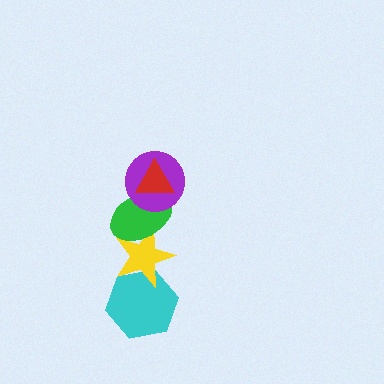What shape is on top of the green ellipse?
The purple circle is on top of the green ellipse.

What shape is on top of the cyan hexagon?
The yellow star is on top of the cyan hexagon.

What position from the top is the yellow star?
The yellow star is 4th from the top.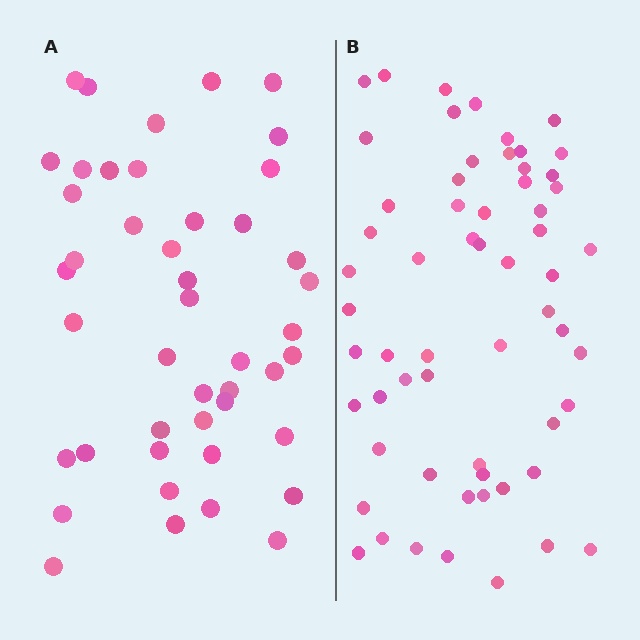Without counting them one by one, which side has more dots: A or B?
Region B (the right region) has more dots.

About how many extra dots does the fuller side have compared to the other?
Region B has approximately 15 more dots than region A.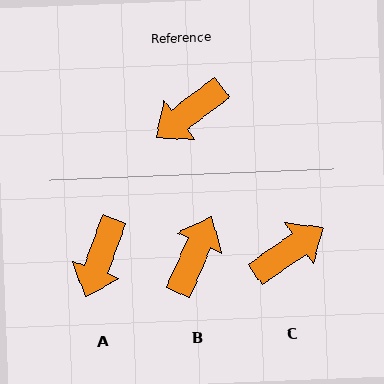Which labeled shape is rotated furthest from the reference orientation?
C, about 177 degrees away.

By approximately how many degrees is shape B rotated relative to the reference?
Approximately 151 degrees clockwise.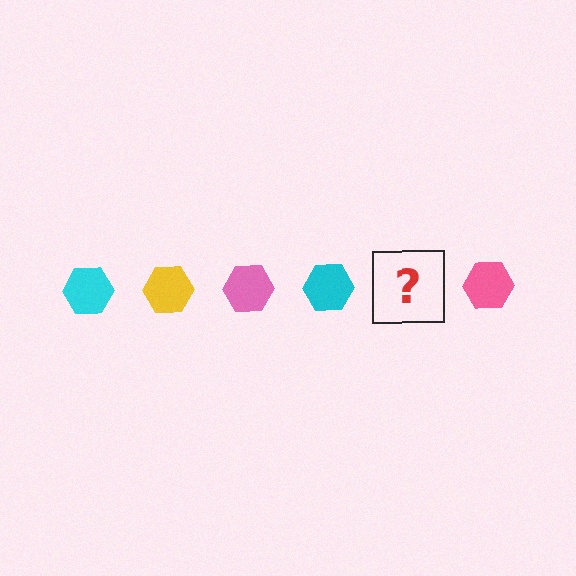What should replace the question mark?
The question mark should be replaced with a yellow hexagon.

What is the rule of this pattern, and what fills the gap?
The rule is that the pattern cycles through cyan, yellow, pink hexagons. The gap should be filled with a yellow hexagon.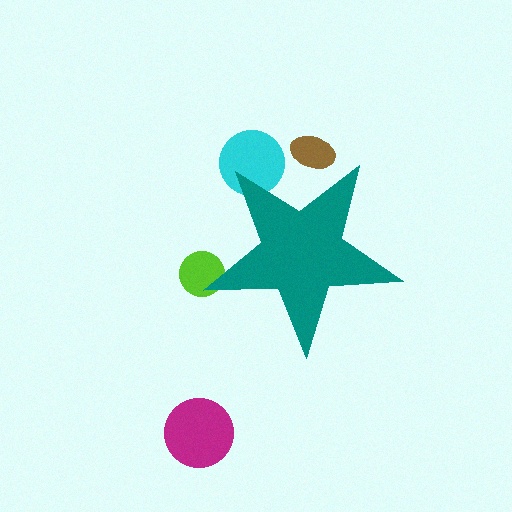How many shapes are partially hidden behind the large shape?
3 shapes are partially hidden.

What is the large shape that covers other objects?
A teal star.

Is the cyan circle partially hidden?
Yes, the cyan circle is partially hidden behind the teal star.